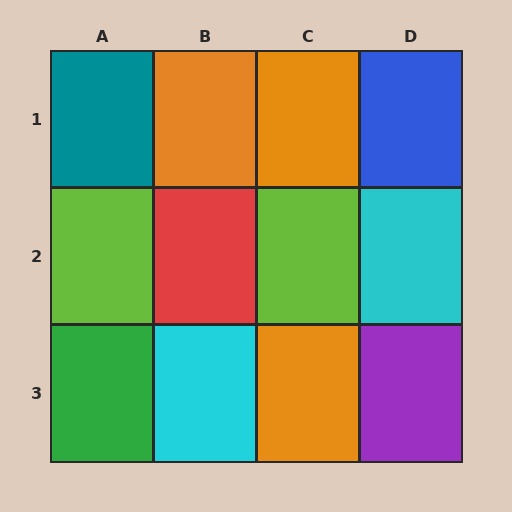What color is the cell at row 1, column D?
Blue.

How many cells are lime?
2 cells are lime.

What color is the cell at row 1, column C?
Orange.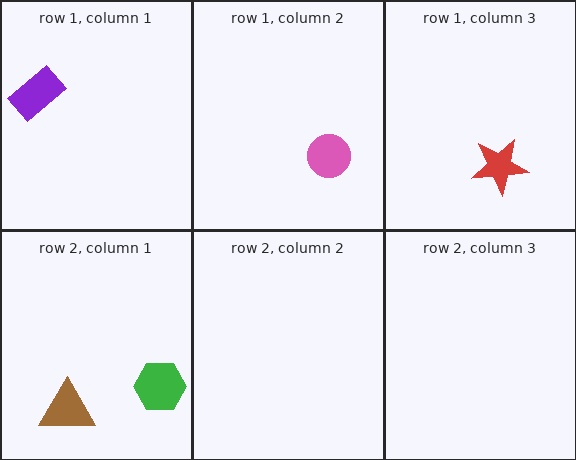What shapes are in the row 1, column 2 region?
The pink circle.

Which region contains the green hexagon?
The row 2, column 1 region.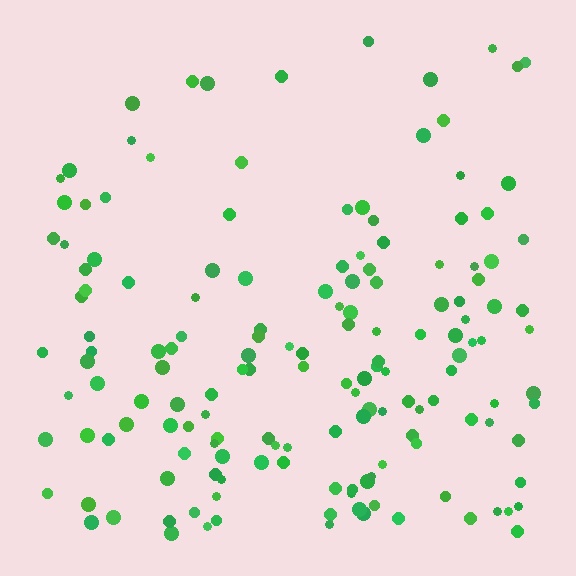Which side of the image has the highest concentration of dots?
The bottom.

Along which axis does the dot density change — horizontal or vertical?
Vertical.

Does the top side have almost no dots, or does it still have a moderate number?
Still a moderate number, just noticeably fewer than the bottom.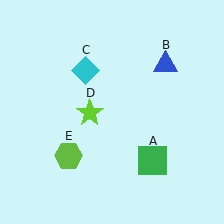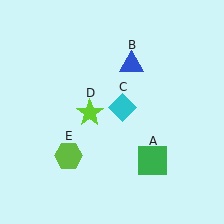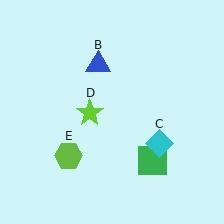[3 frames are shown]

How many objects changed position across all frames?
2 objects changed position: blue triangle (object B), cyan diamond (object C).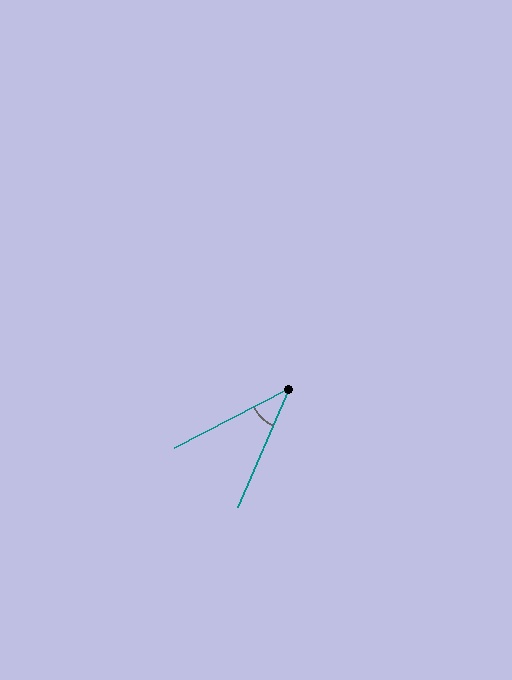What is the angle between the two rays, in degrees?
Approximately 39 degrees.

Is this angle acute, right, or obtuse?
It is acute.